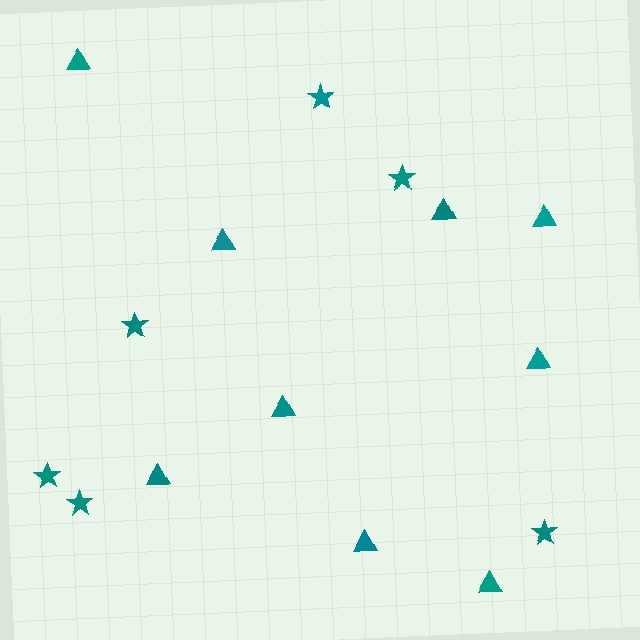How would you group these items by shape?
There are 2 groups: one group of stars (6) and one group of triangles (9).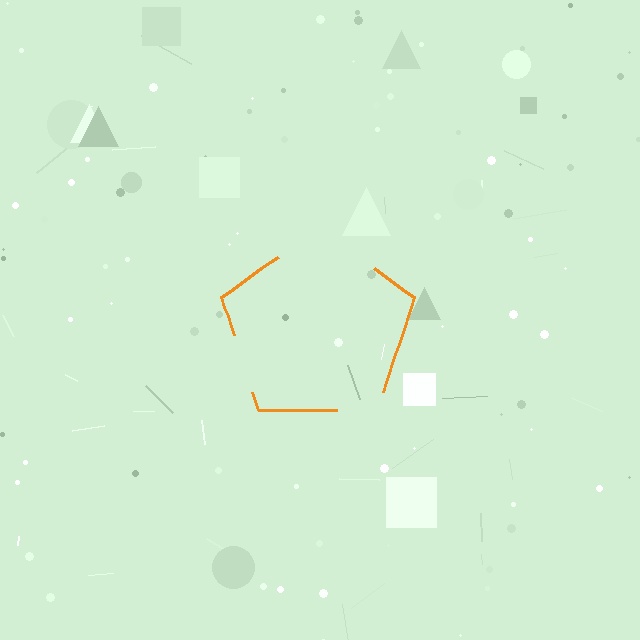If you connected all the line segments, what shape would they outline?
They would outline a pentagon.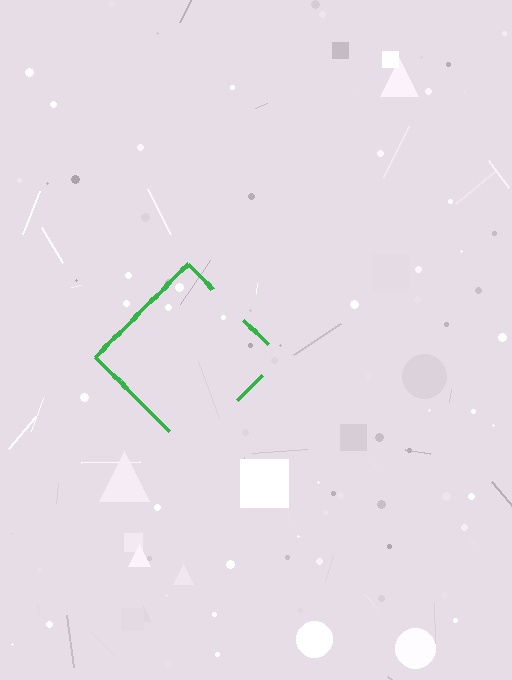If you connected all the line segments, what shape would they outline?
They would outline a diamond.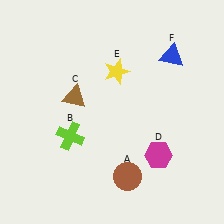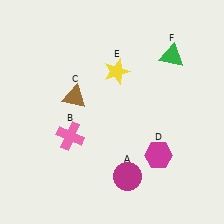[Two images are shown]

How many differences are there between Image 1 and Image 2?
There are 3 differences between the two images.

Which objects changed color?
A changed from brown to magenta. B changed from lime to pink. F changed from blue to green.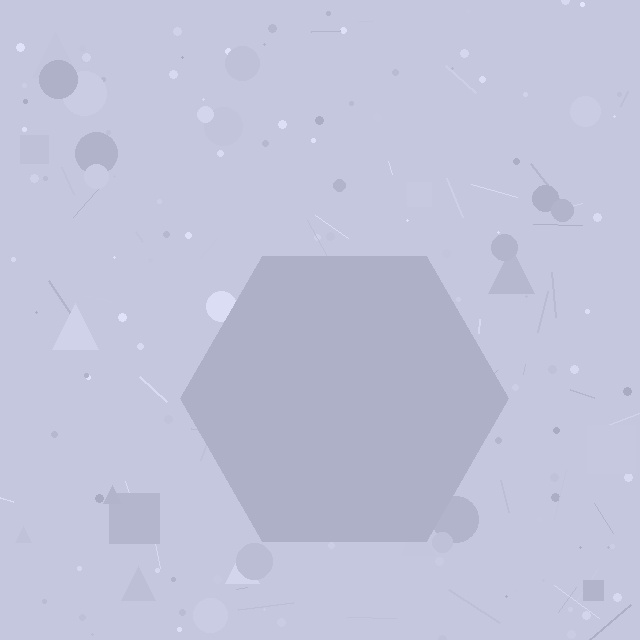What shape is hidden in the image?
A hexagon is hidden in the image.